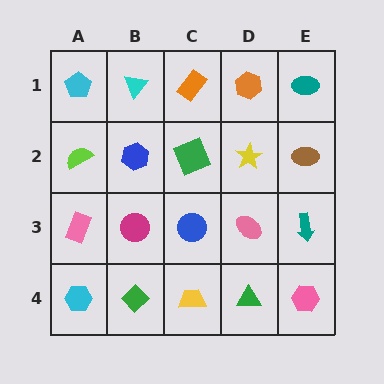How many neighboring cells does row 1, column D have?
3.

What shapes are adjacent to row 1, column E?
A brown ellipse (row 2, column E), an orange hexagon (row 1, column D).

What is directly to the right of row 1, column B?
An orange rectangle.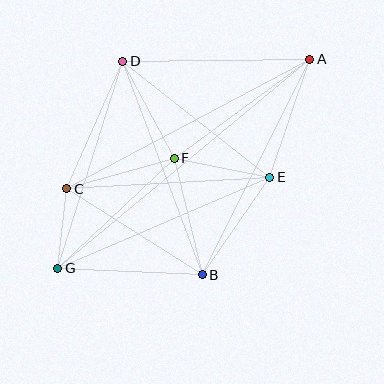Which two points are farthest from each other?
Points A and G are farthest from each other.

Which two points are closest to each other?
Points C and G are closest to each other.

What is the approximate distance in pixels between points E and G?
The distance between E and G is approximately 231 pixels.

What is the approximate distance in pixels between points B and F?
The distance between B and F is approximately 120 pixels.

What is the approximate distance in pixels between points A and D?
The distance between A and D is approximately 187 pixels.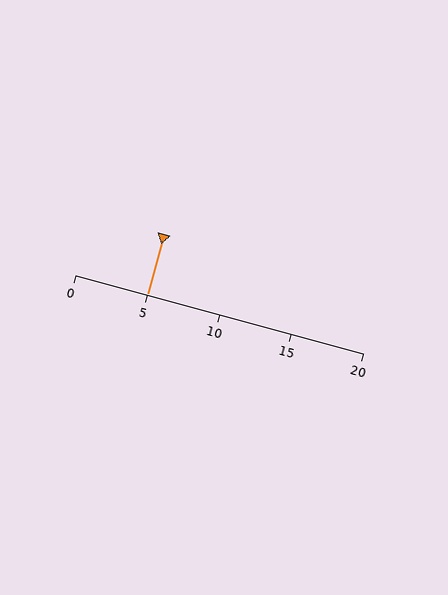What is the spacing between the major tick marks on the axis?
The major ticks are spaced 5 apart.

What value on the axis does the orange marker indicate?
The marker indicates approximately 5.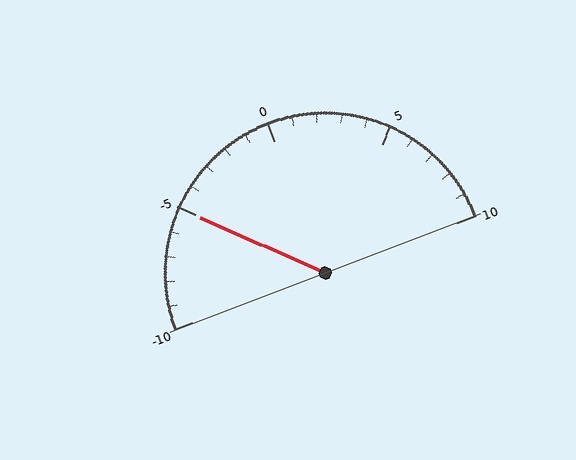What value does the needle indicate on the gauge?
The needle indicates approximately -5.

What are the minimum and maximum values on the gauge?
The gauge ranges from -10 to 10.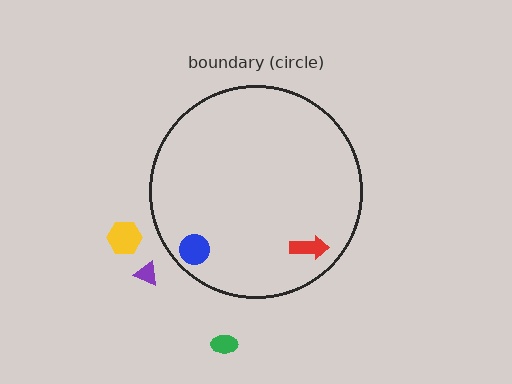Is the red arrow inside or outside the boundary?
Inside.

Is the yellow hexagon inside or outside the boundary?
Outside.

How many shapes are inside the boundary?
2 inside, 3 outside.